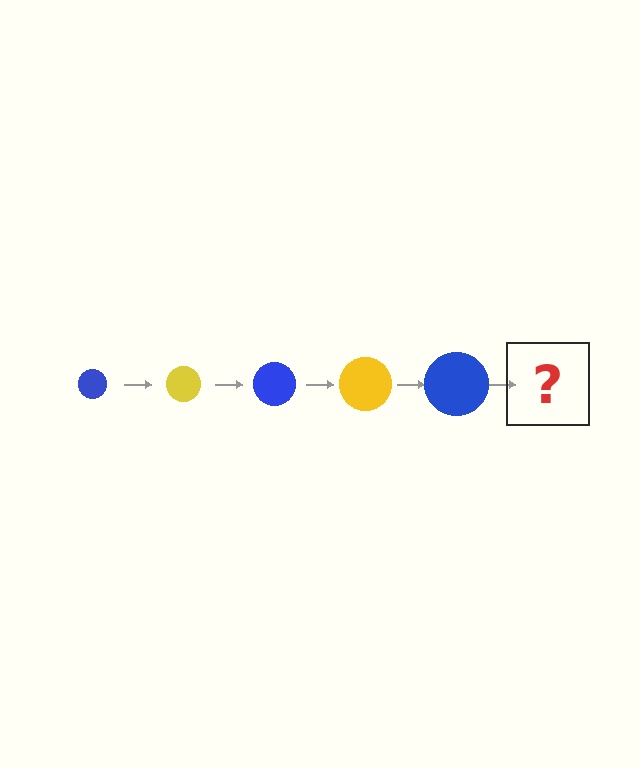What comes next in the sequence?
The next element should be a yellow circle, larger than the previous one.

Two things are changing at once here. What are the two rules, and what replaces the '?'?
The two rules are that the circle grows larger each step and the color cycles through blue and yellow. The '?' should be a yellow circle, larger than the previous one.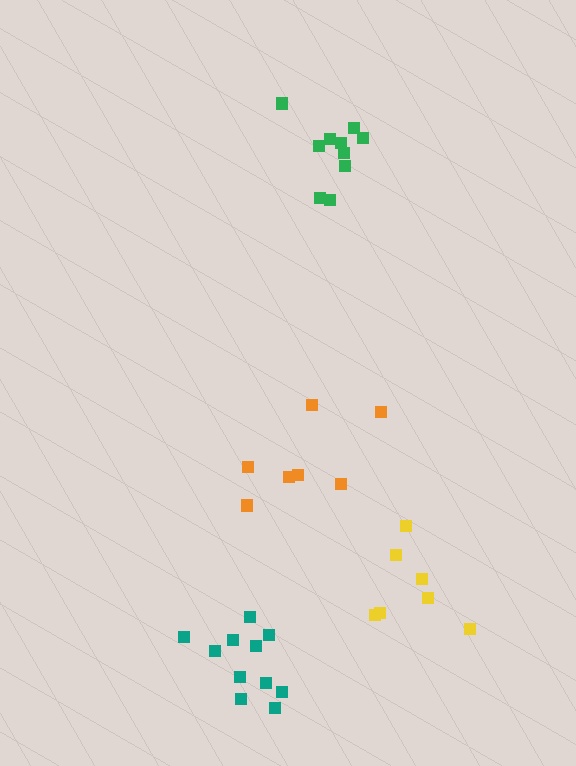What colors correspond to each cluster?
The clusters are colored: orange, green, teal, yellow.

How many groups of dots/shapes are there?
There are 4 groups.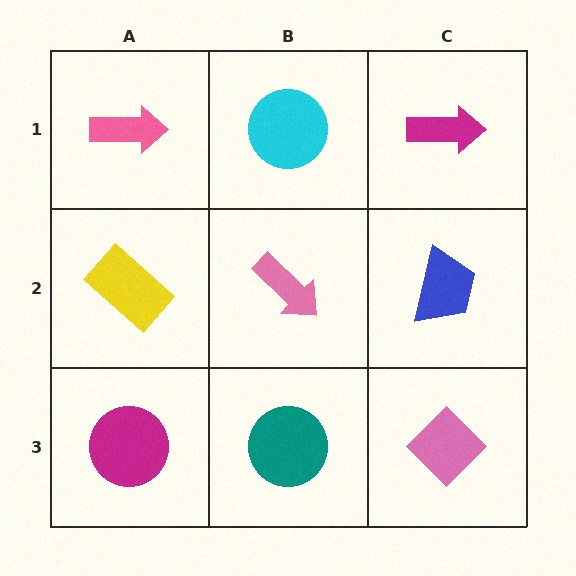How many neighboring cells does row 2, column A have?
3.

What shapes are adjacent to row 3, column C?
A blue trapezoid (row 2, column C), a teal circle (row 3, column B).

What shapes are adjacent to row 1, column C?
A blue trapezoid (row 2, column C), a cyan circle (row 1, column B).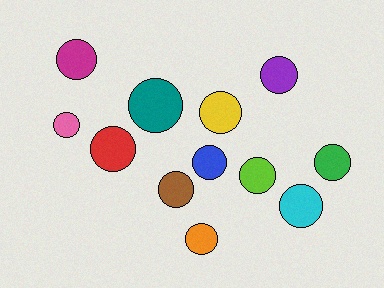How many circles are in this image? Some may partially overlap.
There are 12 circles.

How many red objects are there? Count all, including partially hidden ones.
There is 1 red object.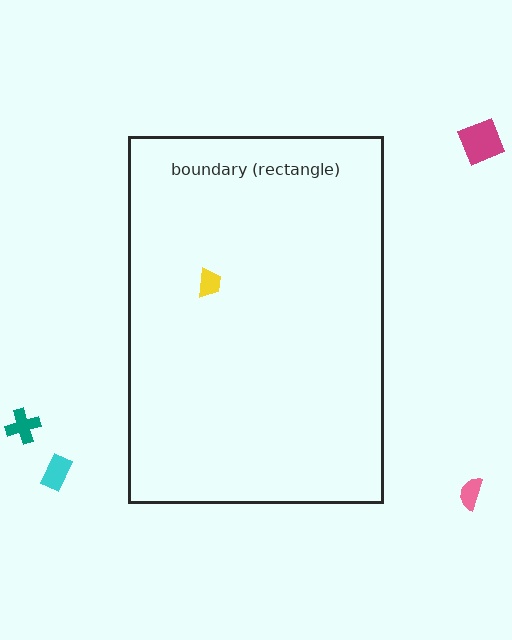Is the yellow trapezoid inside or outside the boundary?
Inside.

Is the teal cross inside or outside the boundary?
Outside.